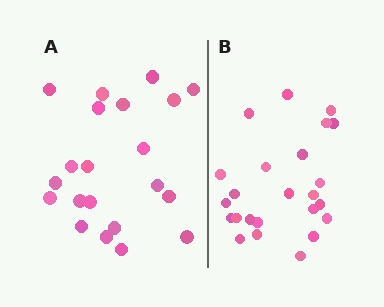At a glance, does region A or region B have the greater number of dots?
Region B (the right region) has more dots.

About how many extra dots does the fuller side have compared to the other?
Region B has just a few more — roughly 2 or 3 more dots than region A.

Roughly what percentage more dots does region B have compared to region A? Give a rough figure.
About 15% more.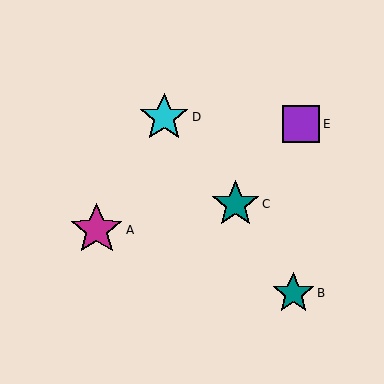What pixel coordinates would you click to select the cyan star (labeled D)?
Click at (164, 117) to select the cyan star D.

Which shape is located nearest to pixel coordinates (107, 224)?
The magenta star (labeled A) at (97, 230) is nearest to that location.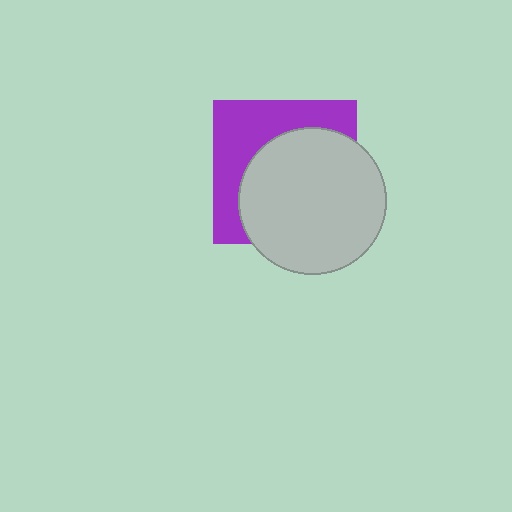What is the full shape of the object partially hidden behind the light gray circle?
The partially hidden object is a purple square.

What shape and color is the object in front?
The object in front is a light gray circle.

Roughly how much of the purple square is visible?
A small part of it is visible (roughly 40%).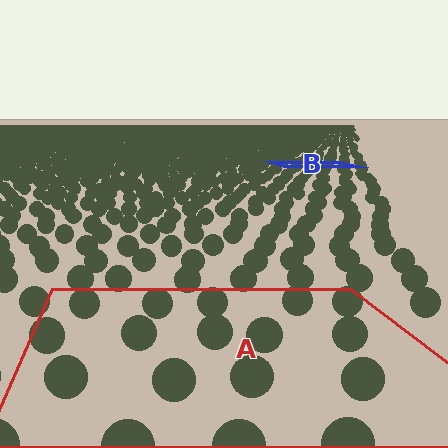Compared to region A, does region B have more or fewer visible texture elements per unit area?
Region B has more texture elements per unit area — they are packed more densely because it is farther away.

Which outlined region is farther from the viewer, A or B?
Region B is farther from the viewer — the texture elements inside it appear smaller and more densely packed.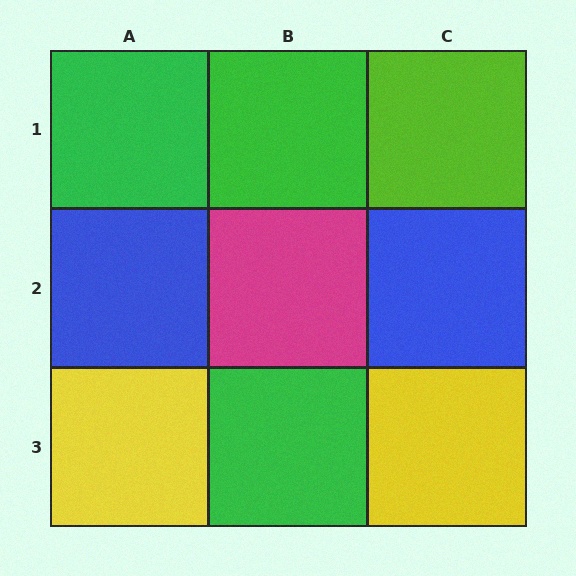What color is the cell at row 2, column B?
Magenta.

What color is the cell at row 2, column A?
Blue.